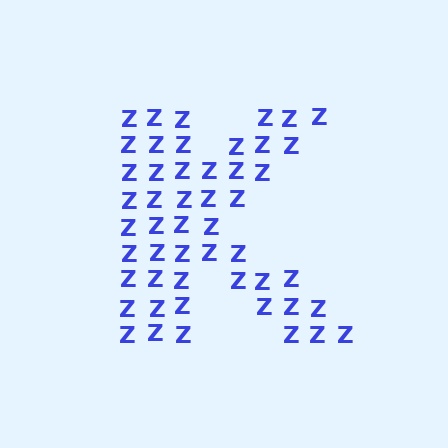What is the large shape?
The large shape is the letter K.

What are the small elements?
The small elements are letter Z's.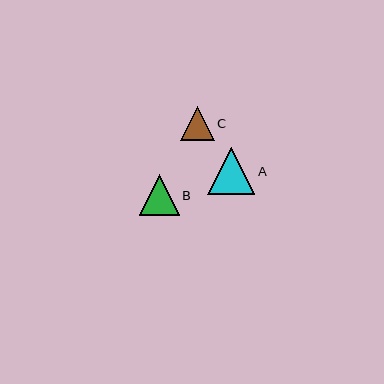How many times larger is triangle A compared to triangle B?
Triangle A is approximately 1.2 times the size of triangle B.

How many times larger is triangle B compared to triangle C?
Triangle B is approximately 1.2 times the size of triangle C.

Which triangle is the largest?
Triangle A is the largest with a size of approximately 47 pixels.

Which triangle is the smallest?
Triangle C is the smallest with a size of approximately 34 pixels.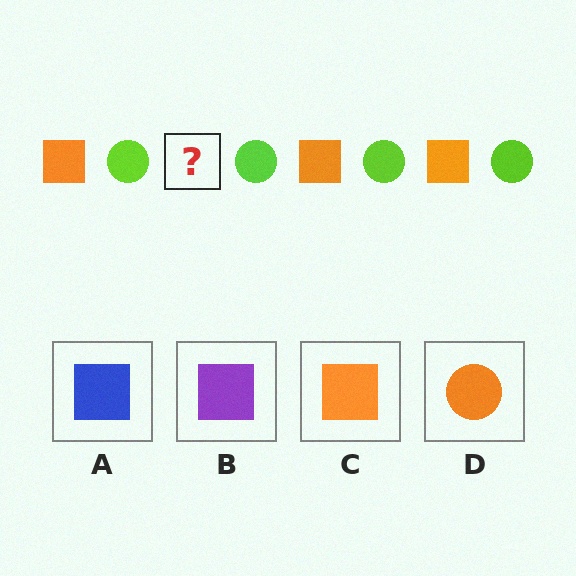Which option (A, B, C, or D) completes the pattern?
C.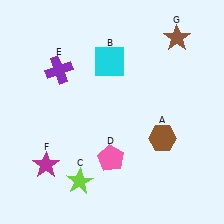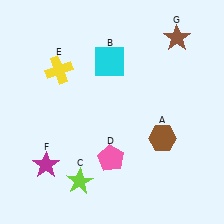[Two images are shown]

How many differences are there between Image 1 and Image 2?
There is 1 difference between the two images.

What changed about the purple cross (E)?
In Image 1, E is purple. In Image 2, it changed to yellow.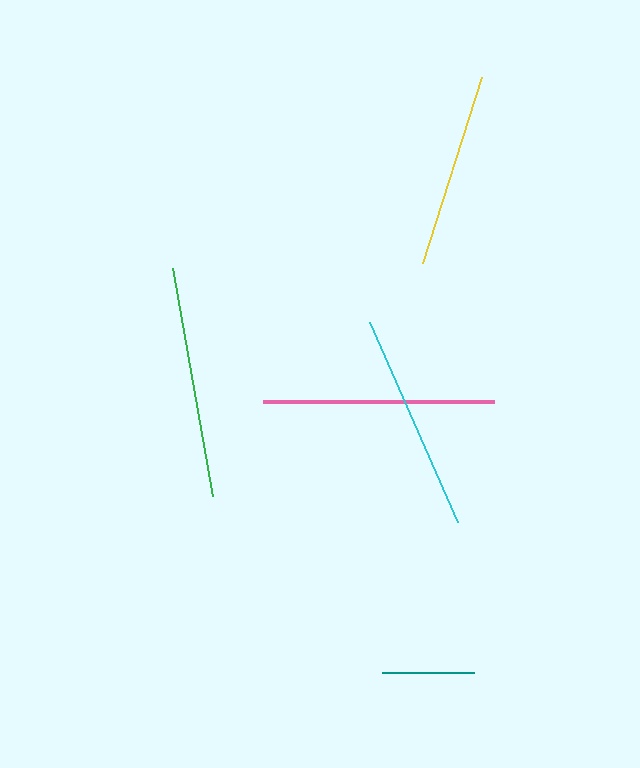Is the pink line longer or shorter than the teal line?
The pink line is longer than the teal line.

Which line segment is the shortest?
The teal line is the shortest at approximately 91 pixels.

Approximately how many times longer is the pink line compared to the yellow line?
The pink line is approximately 1.2 times the length of the yellow line.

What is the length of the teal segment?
The teal segment is approximately 91 pixels long.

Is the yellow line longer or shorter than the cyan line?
The cyan line is longer than the yellow line.